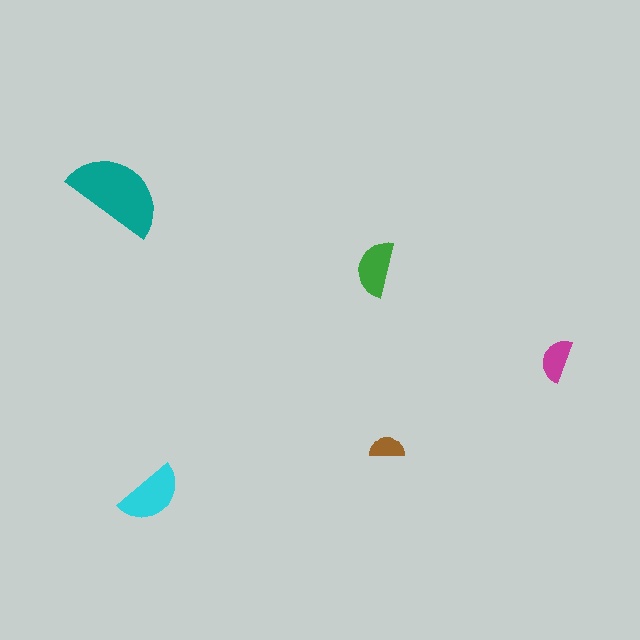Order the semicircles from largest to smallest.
the teal one, the cyan one, the green one, the magenta one, the brown one.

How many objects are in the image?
There are 5 objects in the image.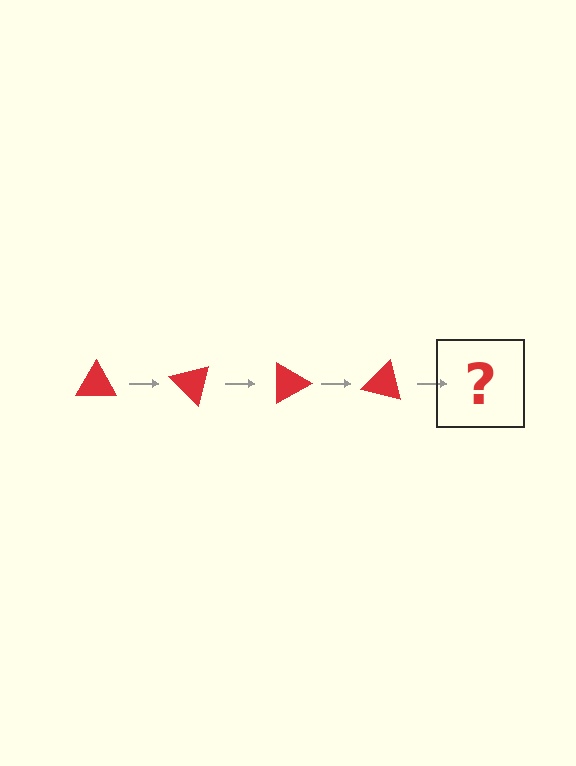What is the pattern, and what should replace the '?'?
The pattern is that the triangle rotates 45 degrees each step. The '?' should be a red triangle rotated 180 degrees.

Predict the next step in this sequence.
The next step is a red triangle rotated 180 degrees.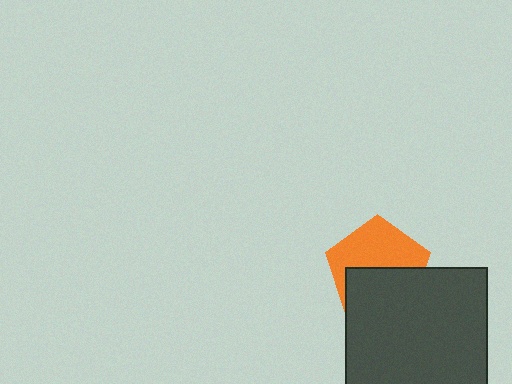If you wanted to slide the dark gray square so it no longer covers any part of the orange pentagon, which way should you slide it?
Slide it down — that is the most direct way to separate the two shapes.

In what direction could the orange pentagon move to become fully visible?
The orange pentagon could move up. That would shift it out from behind the dark gray square entirely.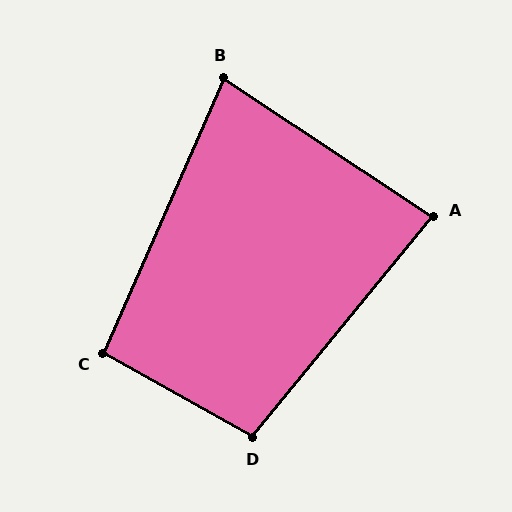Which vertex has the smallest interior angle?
B, at approximately 80 degrees.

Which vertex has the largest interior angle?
D, at approximately 100 degrees.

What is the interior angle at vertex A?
Approximately 84 degrees (acute).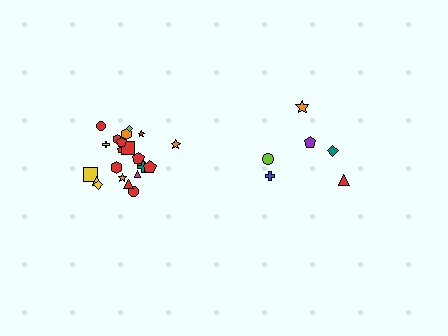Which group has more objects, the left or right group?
The left group.